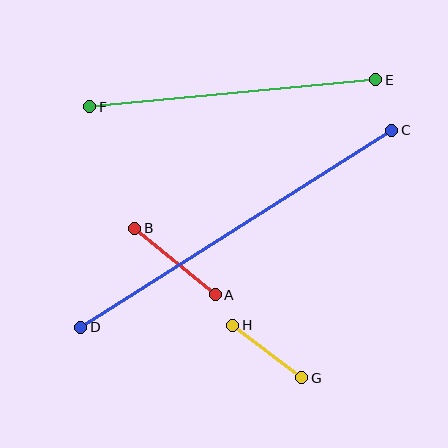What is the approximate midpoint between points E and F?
The midpoint is at approximately (233, 93) pixels.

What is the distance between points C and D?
The distance is approximately 368 pixels.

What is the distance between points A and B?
The distance is approximately 104 pixels.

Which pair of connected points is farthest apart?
Points C and D are farthest apart.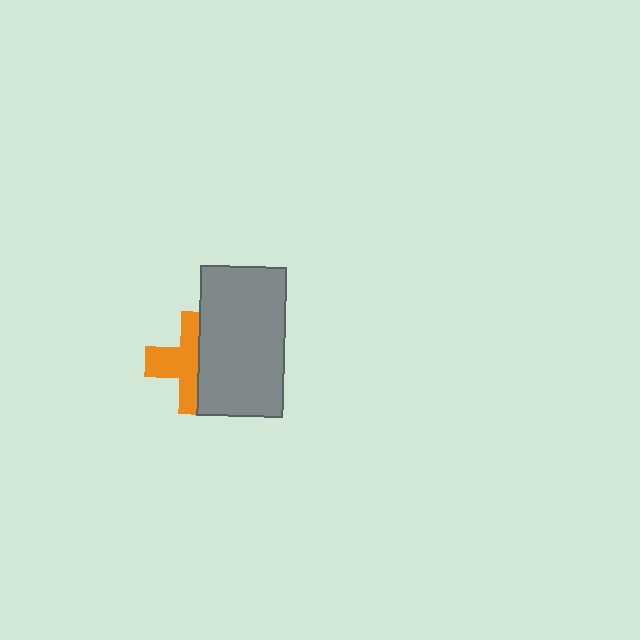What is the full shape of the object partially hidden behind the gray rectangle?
The partially hidden object is an orange cross.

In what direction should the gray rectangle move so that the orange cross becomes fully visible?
The gray rectangle should move right. That is the shortest direction to clear the overlap and leave the orange cross fully visible.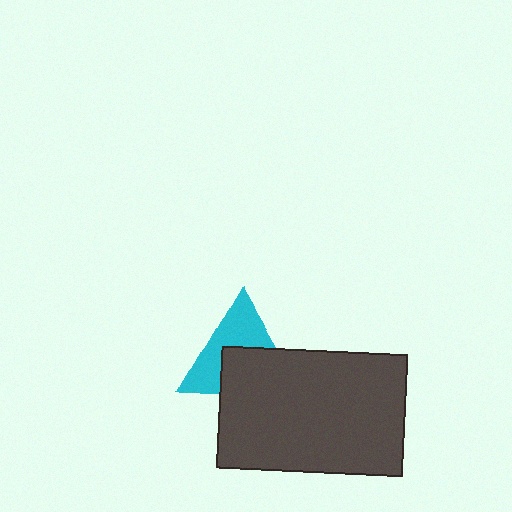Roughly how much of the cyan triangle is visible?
About half of it is visible (roughly 52%).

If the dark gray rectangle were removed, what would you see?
You would see the complete cyan triangle.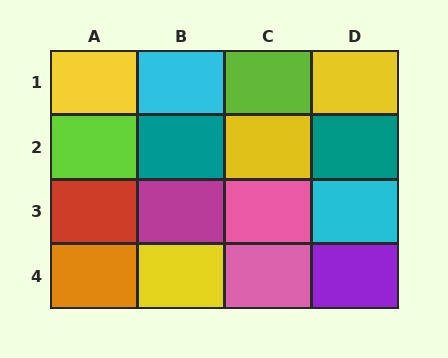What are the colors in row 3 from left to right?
Red, magenta, pink, cyan.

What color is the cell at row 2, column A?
Lime.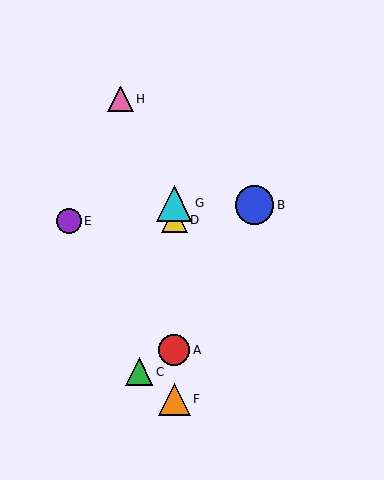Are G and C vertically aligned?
No, G is at x≈174 and C is at x≈139.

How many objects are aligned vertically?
4 objects (A, D, F, G) are aligned vertically.